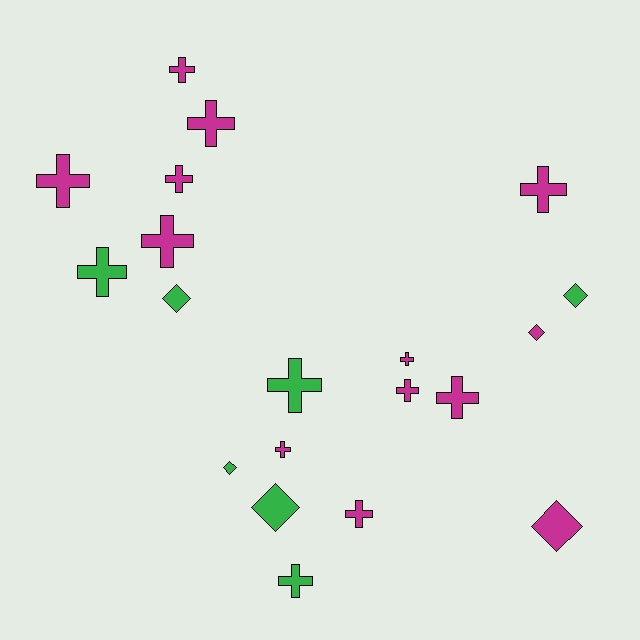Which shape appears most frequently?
Cross, with 14 objects.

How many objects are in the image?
There are 20 objects.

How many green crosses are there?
There are 3 green crosses.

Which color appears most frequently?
Magenta, with 13 objects.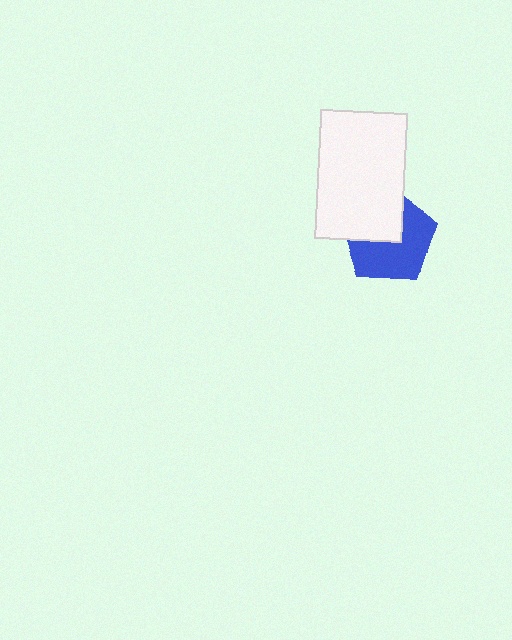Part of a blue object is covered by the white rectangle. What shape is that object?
It is a pentagon.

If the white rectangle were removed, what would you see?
You would see the complete blue pentagon.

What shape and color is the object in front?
The object in front is a white rectangle.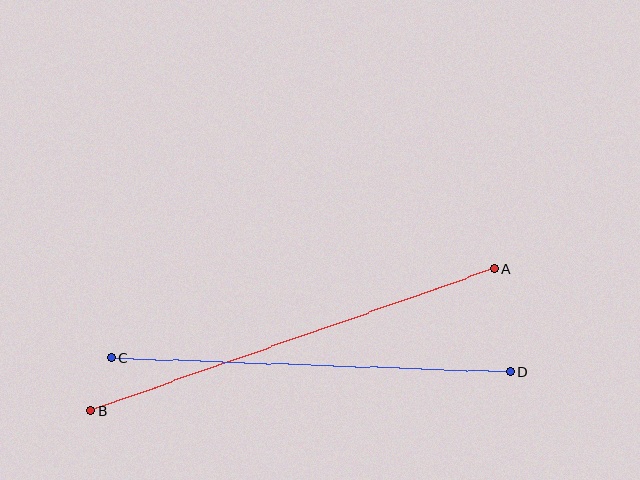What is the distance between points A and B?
The distance is approximately 428 pixels.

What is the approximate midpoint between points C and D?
The midpoint is at approximately (311, 365) pixels.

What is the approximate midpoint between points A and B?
The midpoint is at approximately (293, 340) pixels.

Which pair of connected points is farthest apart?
Points A and B are farthest apart.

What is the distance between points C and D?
The distance is approximately 399 pixels.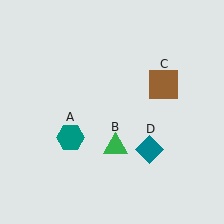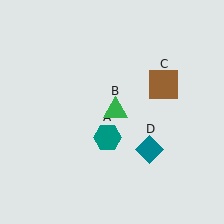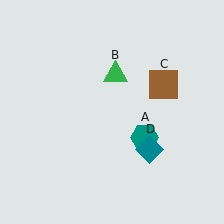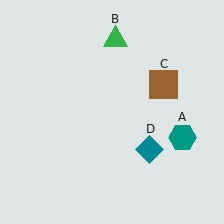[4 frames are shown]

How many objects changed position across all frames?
2 objects changed position: teal hexagon (object A), green triangle (object B).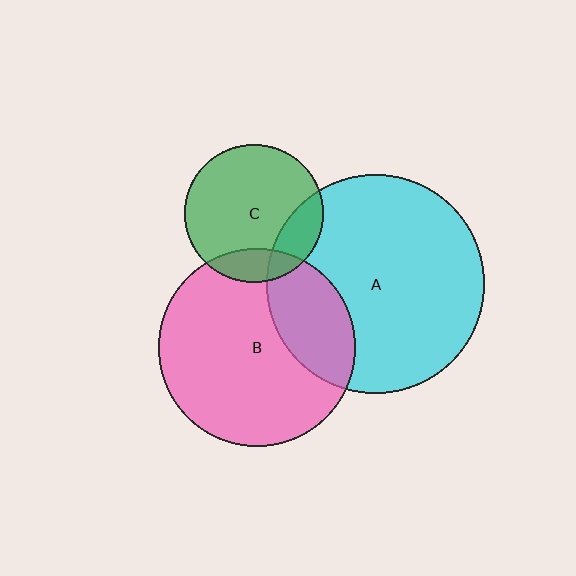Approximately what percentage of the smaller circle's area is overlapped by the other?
Approximately 25%.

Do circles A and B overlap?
Yes.